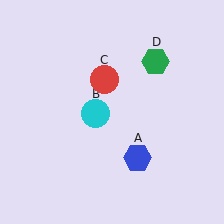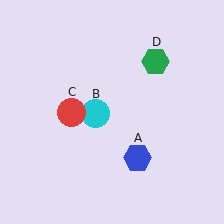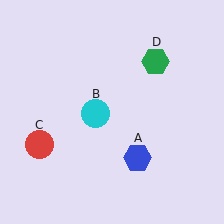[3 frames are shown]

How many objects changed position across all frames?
1 object changed position: red circle (object C).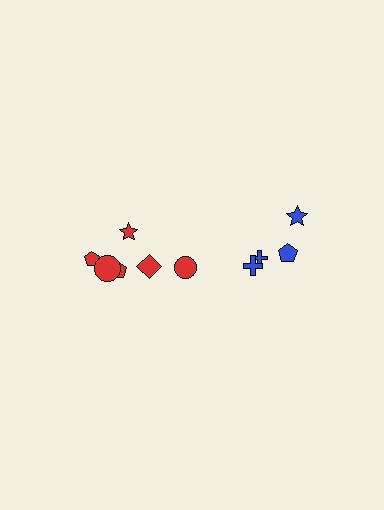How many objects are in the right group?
There are 4 objects.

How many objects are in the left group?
There are 6 objects.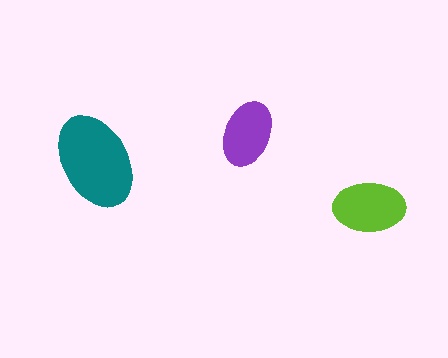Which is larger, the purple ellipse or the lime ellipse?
The lime one.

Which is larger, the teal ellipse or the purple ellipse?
The teal one.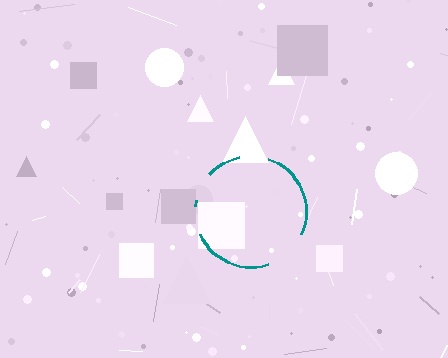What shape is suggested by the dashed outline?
The dashed outline suggests a circle.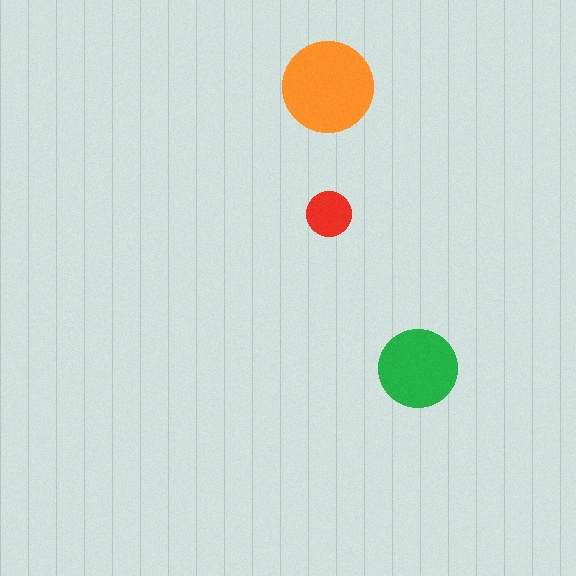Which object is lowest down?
The green circle is bottommost.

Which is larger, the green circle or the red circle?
The green one.